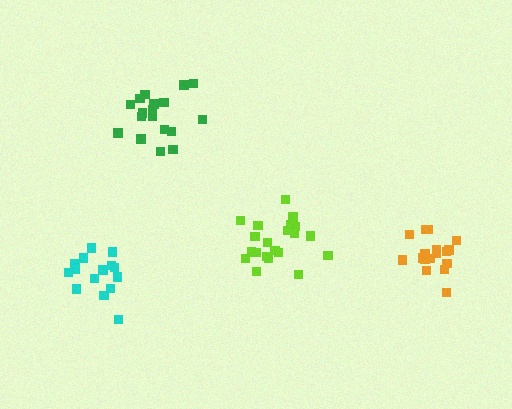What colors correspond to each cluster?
The clusters are colored: green, cyan, lime, orange.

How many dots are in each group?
Group 1: 18 dots, Group 2: 15 dots, Group 3: 21 dots, Group 4: 17 dots (71 total).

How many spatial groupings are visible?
There are 4 spatial groupings.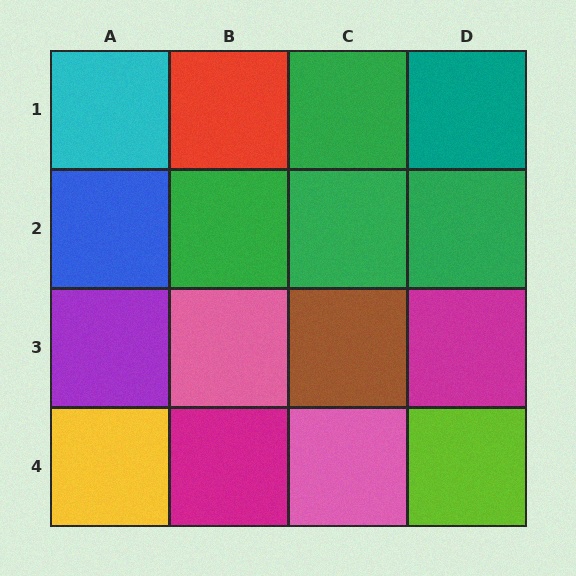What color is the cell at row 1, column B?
Red.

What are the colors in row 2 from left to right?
Blue, green, green, green.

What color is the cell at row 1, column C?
Green.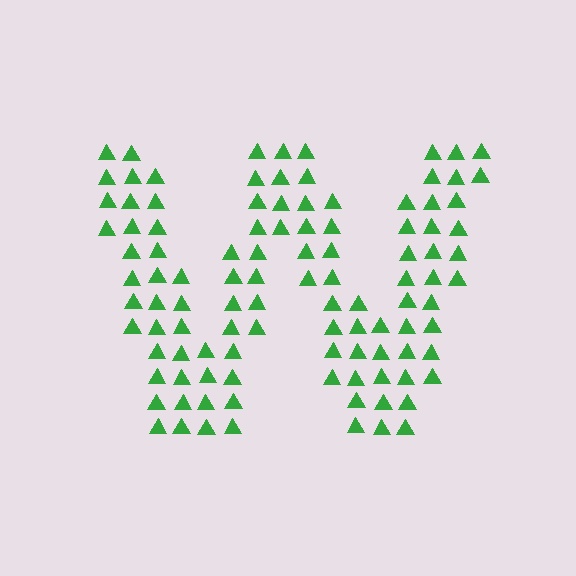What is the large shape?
The large shape is the letter W.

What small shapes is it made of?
It is made of small triangles.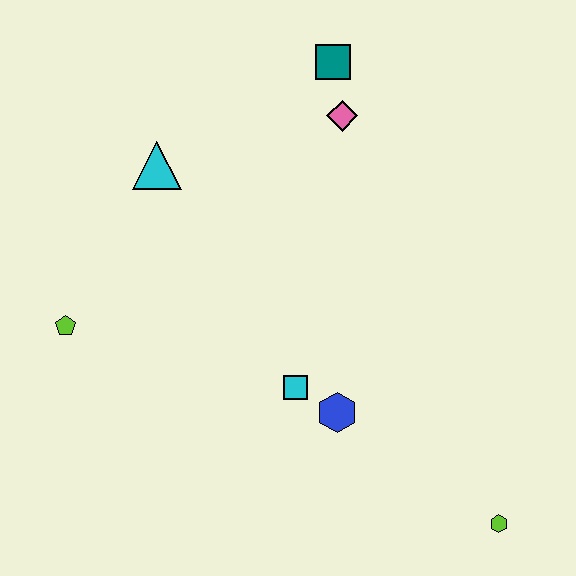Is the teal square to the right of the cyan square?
Yes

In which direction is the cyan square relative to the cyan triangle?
The cyan square is below the cyan triangle.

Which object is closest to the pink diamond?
The teal square is closest to the pink diamond.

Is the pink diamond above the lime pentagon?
Yes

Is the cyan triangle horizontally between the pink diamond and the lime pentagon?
Yes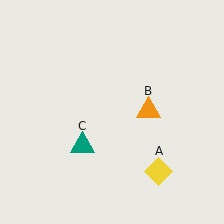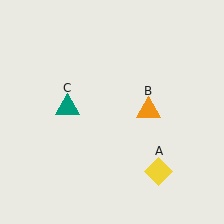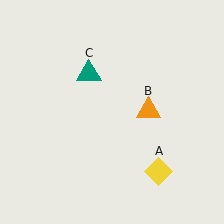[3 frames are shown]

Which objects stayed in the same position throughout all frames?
Yellow diamond (object A) and orange triangle (object B) remained stationary.